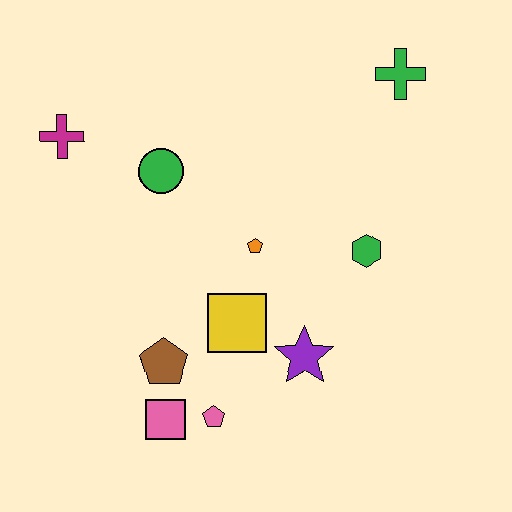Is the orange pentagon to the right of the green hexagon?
No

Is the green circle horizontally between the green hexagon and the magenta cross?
Yes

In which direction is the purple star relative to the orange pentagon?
The purple star is below the orange pentagon.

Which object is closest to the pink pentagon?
The pink square is closest to the pink pentagon.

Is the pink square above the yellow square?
No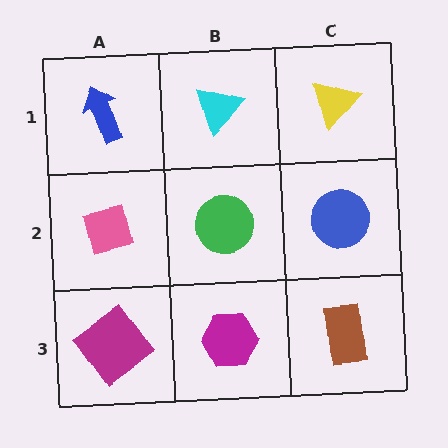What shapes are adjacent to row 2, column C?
A yellow triangle (row 1, column C), a brown rectangle (row 3, column C), a green circle (row 2, column B).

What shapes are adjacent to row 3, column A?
A pink square (row 2, column A), a magenta hexagon (row 3, column B).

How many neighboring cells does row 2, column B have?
4.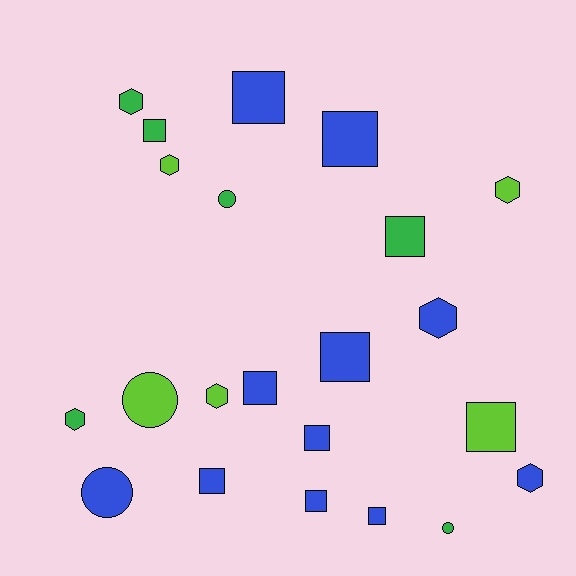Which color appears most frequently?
Blue, with 11 objects.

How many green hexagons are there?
There are 2 green hexagons.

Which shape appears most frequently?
Square, with 11 objects.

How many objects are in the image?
There are 22 objects.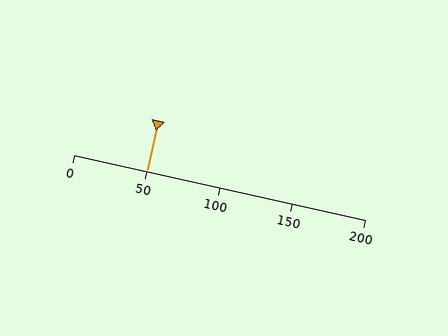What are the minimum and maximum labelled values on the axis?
The axis runs from 0 to 200.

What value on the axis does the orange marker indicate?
The marker indicates approximately 50.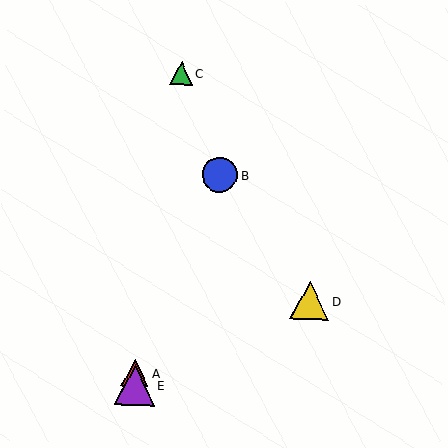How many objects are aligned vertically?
2 objects (A, E) are aligned vertically.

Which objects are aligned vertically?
Objects A, E are aligned vertically.